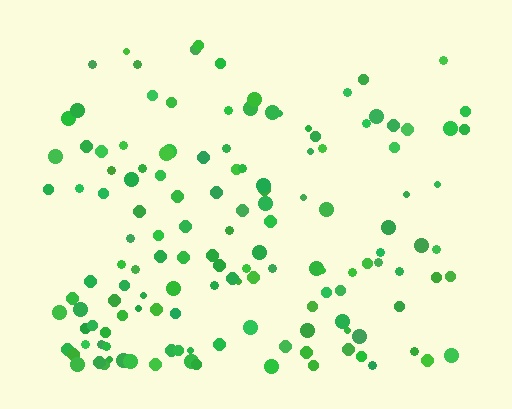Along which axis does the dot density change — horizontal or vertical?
Vertical.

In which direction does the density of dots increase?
From top to bottom, with the bottom side densest.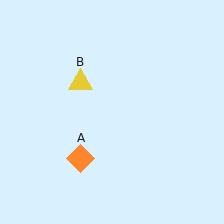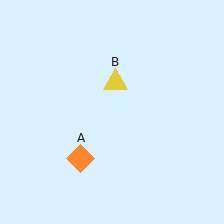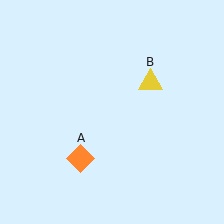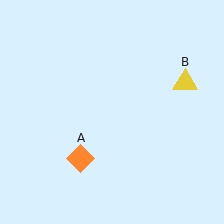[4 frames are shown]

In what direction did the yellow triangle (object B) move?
The yellow triangle (object B) moved right.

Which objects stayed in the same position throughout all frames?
Orange diamond (object A) remained stationary.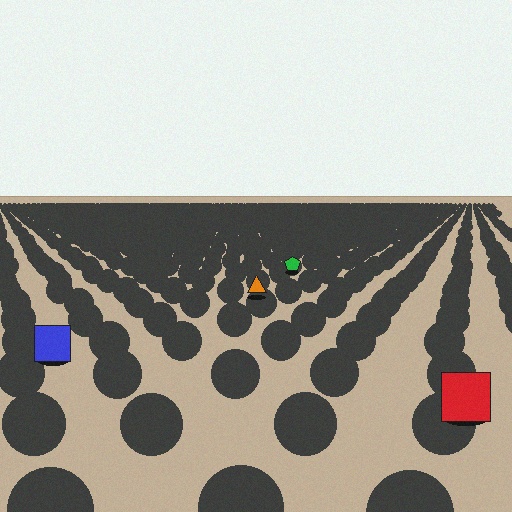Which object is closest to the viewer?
The red square is closest. The texture marks near it are larger and more spread out.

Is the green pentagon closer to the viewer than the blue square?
No. The blue square is closer — you can tell from the texture gradient: the ground texture is coarser near it.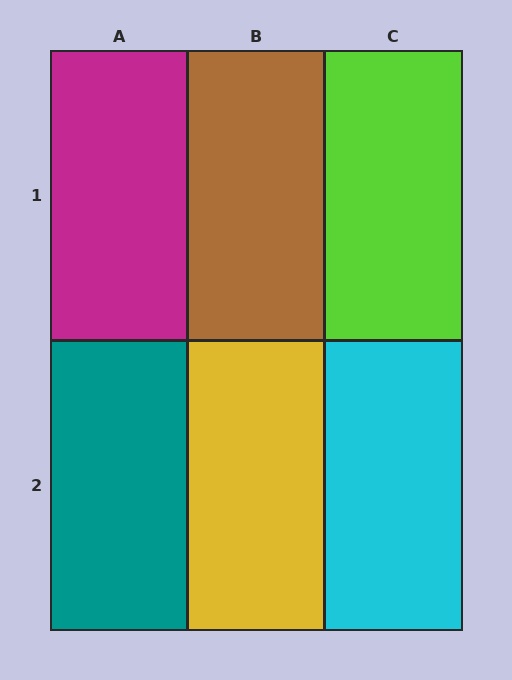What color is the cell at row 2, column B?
Yellow.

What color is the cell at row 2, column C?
Cyan.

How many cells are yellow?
1 cell is yellow.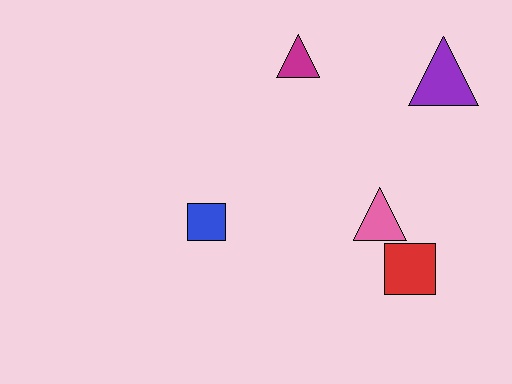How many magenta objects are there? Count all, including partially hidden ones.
There is 1 magenta object.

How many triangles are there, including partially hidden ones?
There are 3 triangles.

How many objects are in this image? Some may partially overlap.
There are 5 objects.